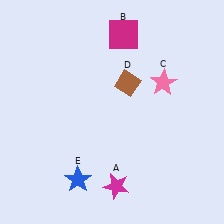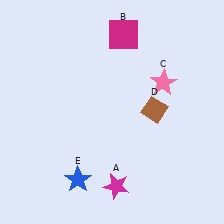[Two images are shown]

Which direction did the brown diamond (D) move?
The brown diamond (D) moved down.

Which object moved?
The brown diamond (D) moved down.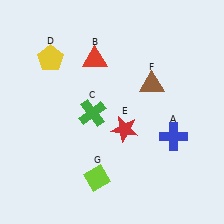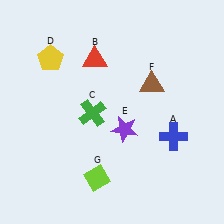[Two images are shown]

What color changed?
The star (E) changed from red in Image 1 to purple in Image 2.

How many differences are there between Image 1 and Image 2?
There is 1 difference between the two images.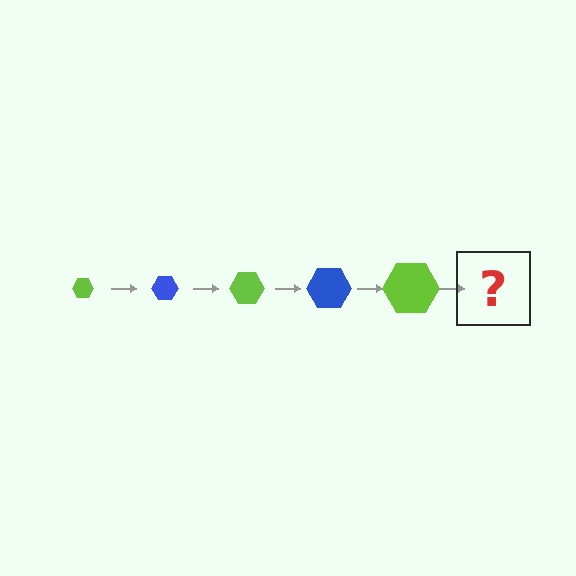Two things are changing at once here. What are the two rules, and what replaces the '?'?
The two rules are that the hexagon grows larger each step and the color cycles through lime and blue. The '?' should be a blue hexagon, larger than the previous one.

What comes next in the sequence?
The next element should be a blue hexagon, larger than the previous one.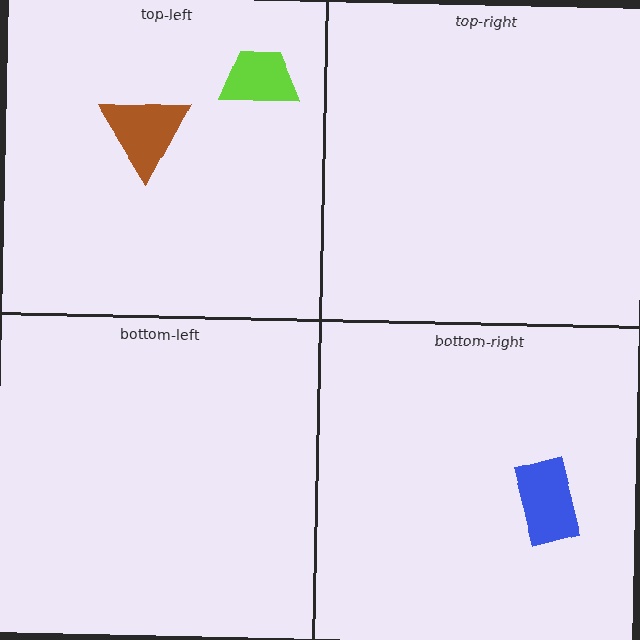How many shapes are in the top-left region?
2.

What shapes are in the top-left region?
The lime trapezoid, the brown triangle.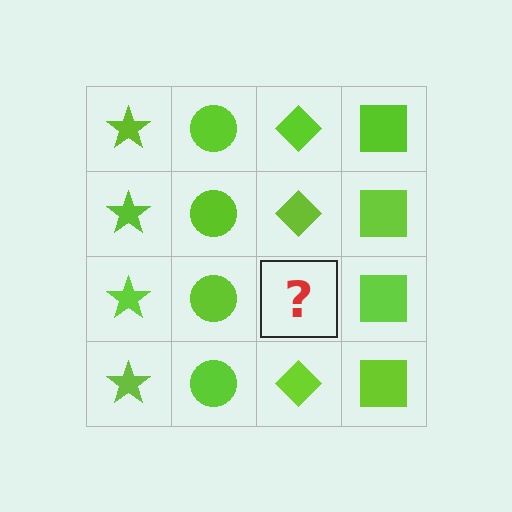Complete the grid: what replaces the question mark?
The question mark should be replaced with a lime diamond.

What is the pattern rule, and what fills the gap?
The rule is that each column has a consistent shape. The gap should be filled with a lime diamond.